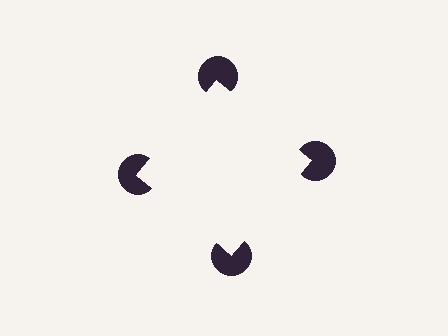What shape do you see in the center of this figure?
An illusory square — its edges are inferred from the aligned wedge cuts in the pac-man discs, not physically drawn.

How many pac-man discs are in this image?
There are 4 — one at each vertex of the illusory square.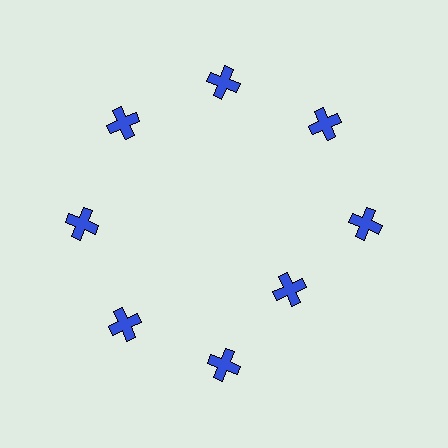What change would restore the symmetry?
The symmetry would be restored by moving it outward, back onto the ring so that all 8 crosses sit at equal angles and equal distance from the center.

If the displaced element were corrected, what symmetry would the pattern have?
It would have 8-fold rotational symmetry — the pattern would map onto itself every 45 degrees.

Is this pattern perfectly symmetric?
No. The 8 blue crosses are arranged in a ring, but one element near the 4 o'clock position is pulled inward toward the center, breaking the 8-fold rotational symmetry.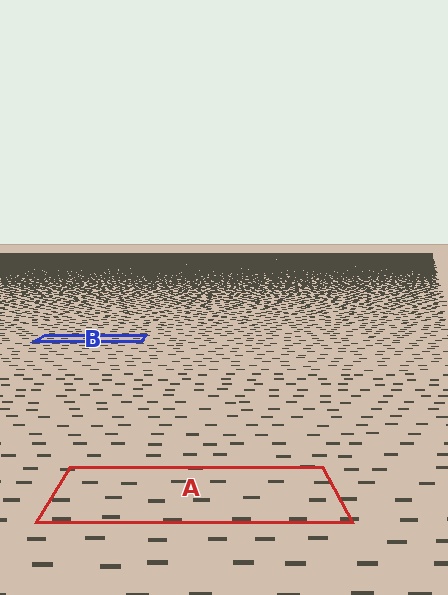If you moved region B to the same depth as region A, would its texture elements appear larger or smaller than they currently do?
They would appear larger. At a closer depth, the same texture elements are projected at a bigger on-screen size.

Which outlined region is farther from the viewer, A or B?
Region B is farther from the viewer — the texture elements inside it appear smaller and more densely packed.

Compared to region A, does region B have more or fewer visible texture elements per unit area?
Region B has more texture elements per unit area — they are packed more densely because it is farther away.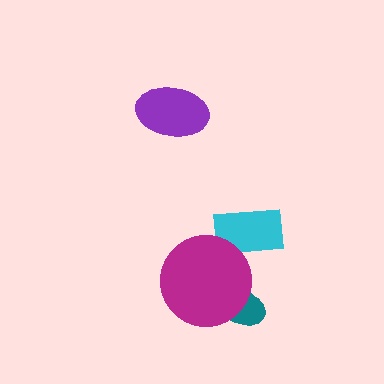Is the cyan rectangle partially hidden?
Yes, it is partially covered by another shape.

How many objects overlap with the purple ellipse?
0 objects overlap with the purple ellipse.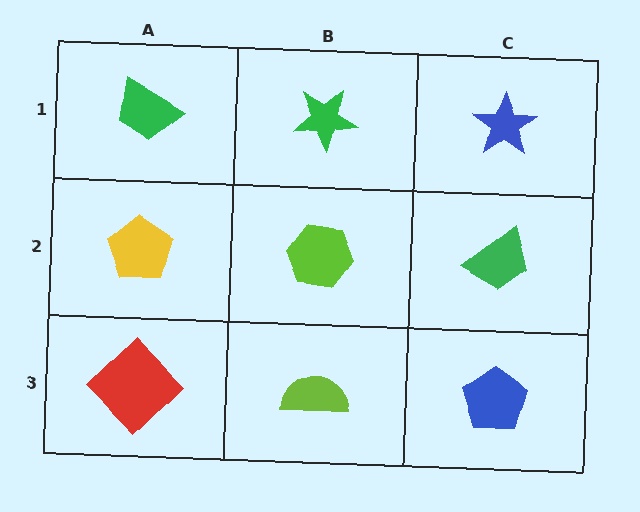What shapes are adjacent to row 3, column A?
A yellow pentagon (row 2, column A), a lime semicircle (row 3, column B).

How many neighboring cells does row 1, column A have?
2.